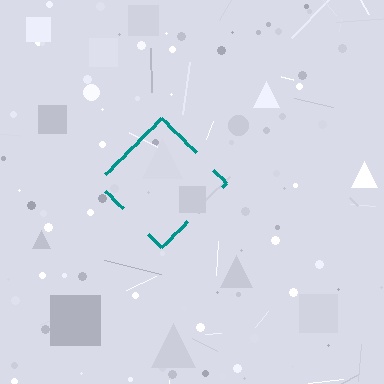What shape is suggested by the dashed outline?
The dashed outline suggests a diamond.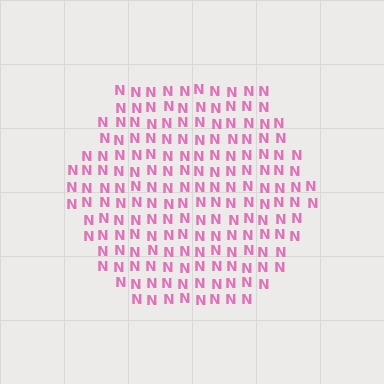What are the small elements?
The small elements are letter N's.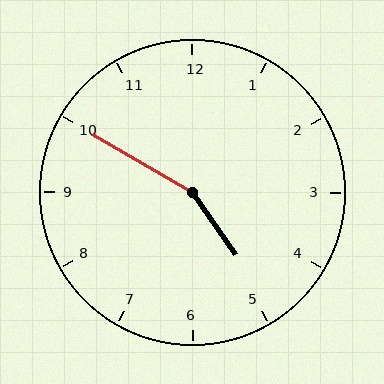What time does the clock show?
4:50.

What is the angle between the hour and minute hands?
Approximately 155 degrees.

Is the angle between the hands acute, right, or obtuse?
It is obtuse.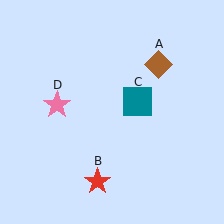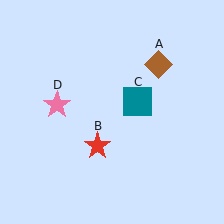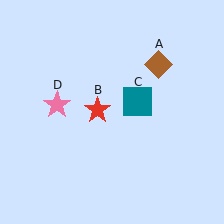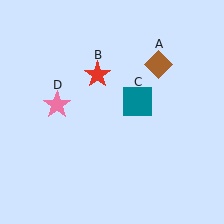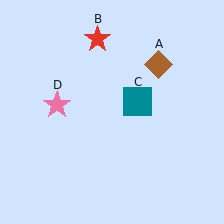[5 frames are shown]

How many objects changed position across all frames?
1 object changed position: red star (object B).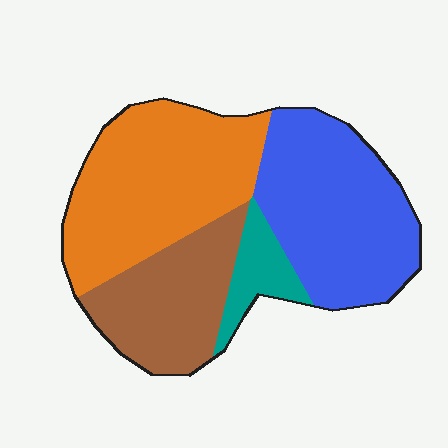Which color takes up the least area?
Teal, at roughly 10%.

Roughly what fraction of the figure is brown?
Brown covers 22% of the figure.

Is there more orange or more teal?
Orange.